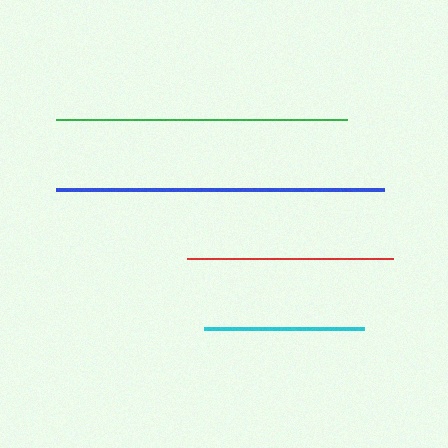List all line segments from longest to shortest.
From longest to shortest: blue, green, red, cyan.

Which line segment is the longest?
The blue line is the longest at approximately 328 pixels.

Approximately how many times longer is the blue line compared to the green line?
The blue line is approximately 1.1 times the length of the green line.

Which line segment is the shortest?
The cyan line is the shortest at approximately 160 pixels.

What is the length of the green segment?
The green segment is approximately 291 pixels long.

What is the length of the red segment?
The red segment is approximately 206 pixels long.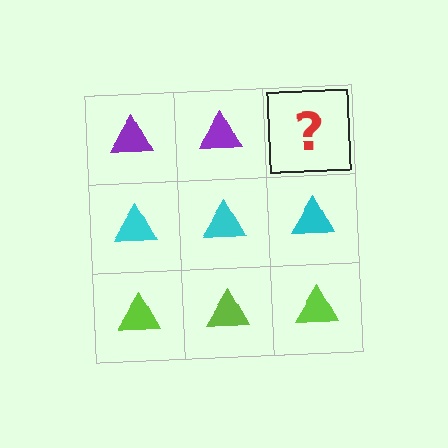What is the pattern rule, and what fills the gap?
The rule is that each row has a consistent color. The gap should be filled with a purple triangle.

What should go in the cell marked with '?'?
The missing cell should contain a purple triangle.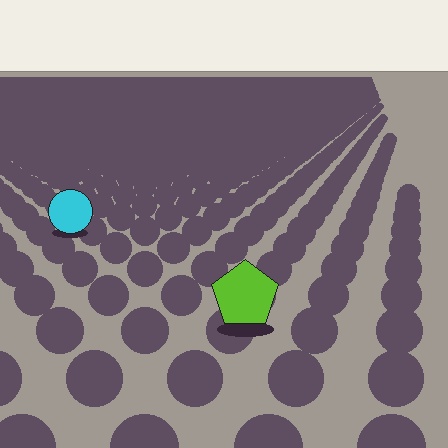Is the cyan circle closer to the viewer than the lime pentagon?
No. The lime pentagon is closer — you can tell from the texture gradient: the ground texture is coarser near it.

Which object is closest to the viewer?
The lime pentagon is closest. The texture marks near it are larger and more spread out.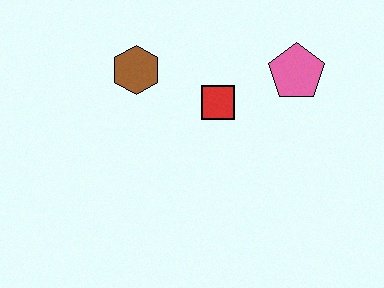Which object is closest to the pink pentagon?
The red square is closest to the pink pentagon.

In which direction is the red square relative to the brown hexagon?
The red square is to the right of the brown hexagon.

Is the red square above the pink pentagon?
No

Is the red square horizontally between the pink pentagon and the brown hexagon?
Yes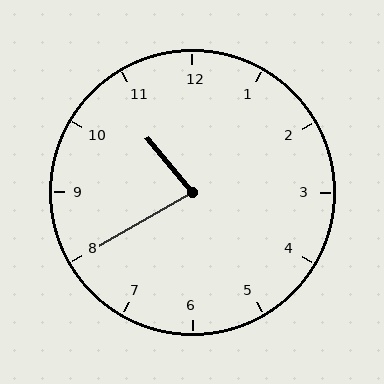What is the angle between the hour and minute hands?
Approximately 80 degrees.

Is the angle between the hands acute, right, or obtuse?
It is acute.